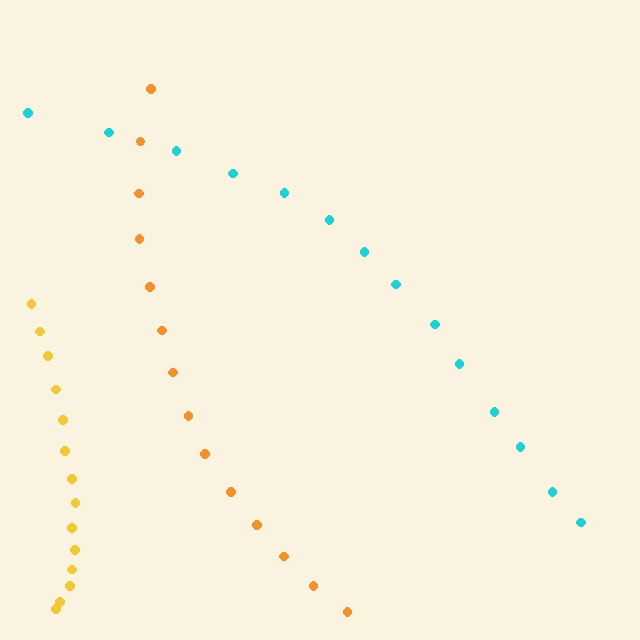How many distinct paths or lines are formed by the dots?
There are 3 distinct paths.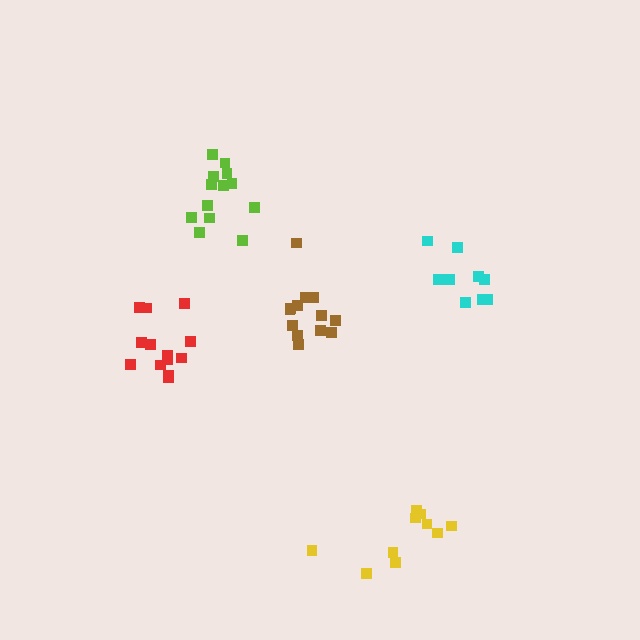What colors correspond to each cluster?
The clusters are colored: yellow, brown, lime, red, cyan.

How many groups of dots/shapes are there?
There are 5 groups.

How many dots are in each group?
Group 1: 10 dots, Group 2: 13 dots, Group 3: 13 dots, Group 4: 13 dots, Group 5: 9 dots (58 total).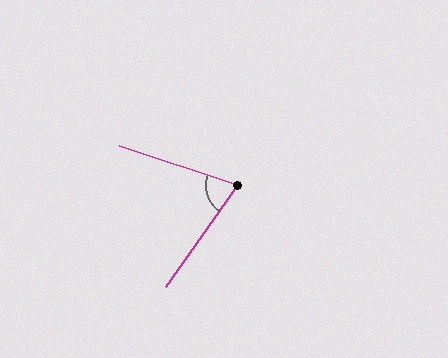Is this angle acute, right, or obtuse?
It is acute.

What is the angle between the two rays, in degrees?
Approximately 73 degrees.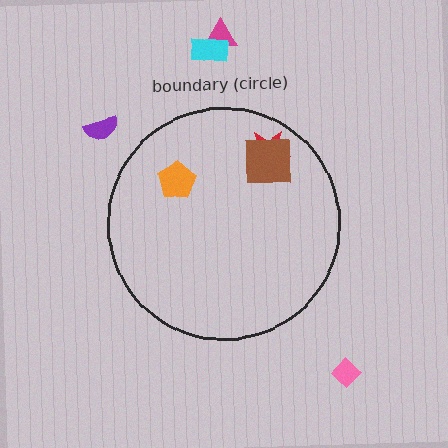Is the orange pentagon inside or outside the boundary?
Inside.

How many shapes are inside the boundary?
3 inside, 4 outside.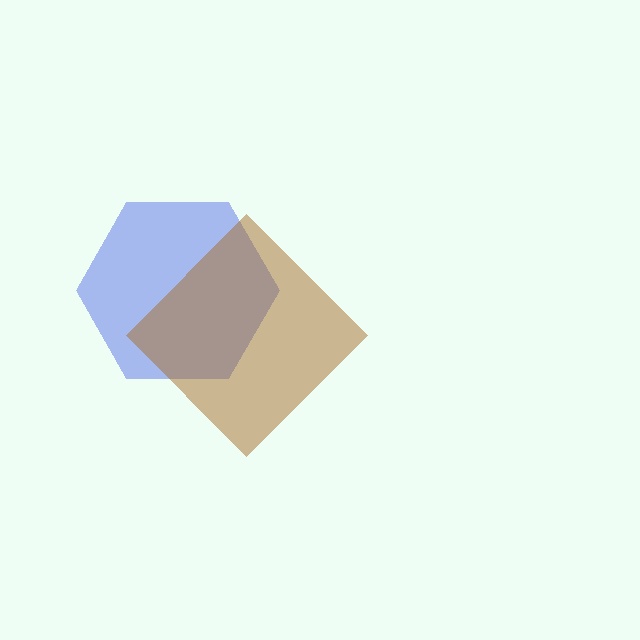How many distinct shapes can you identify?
There are 2 distinct shapes: a blue hexagon, a brown diamond.